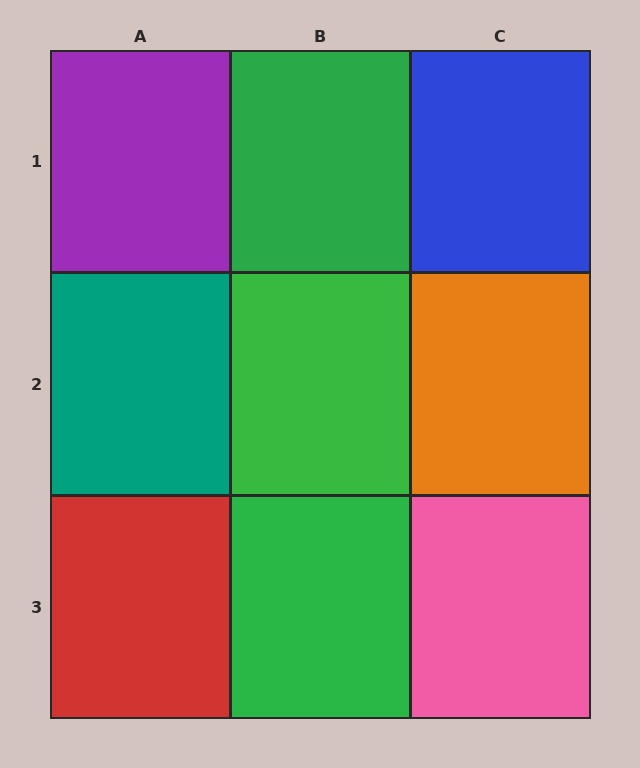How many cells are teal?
1 cell is teal.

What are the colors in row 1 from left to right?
Purple, green, blue.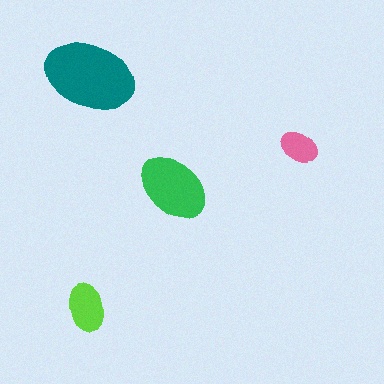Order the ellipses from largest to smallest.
the teal one, the green one, the lime one, the pink one.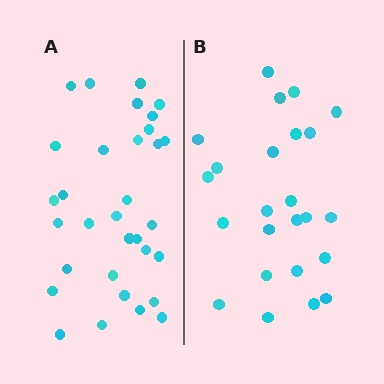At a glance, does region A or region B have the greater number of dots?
Region A (the left region) has more dots.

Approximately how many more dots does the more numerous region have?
Region A has roughly 8 or so more dots than region B.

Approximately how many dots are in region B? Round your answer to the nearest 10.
About 20 dots. (The exact count is 24, which rounds to 20.)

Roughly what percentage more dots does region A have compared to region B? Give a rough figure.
About 35% more.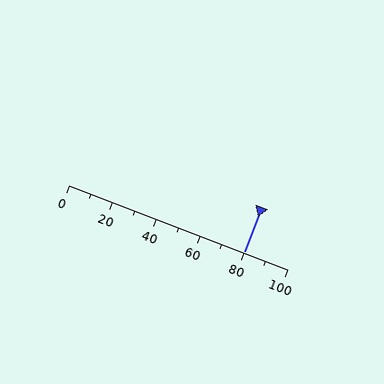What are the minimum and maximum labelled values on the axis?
The axis runs from 0 to 100.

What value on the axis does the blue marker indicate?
The marker indicates approximately 80.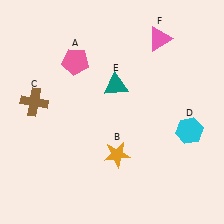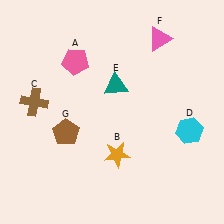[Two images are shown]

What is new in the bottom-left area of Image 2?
A brown pentagon (G) was added in the bottom-left area of Image 2.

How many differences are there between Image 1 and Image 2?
There is 1 difference between the two images.